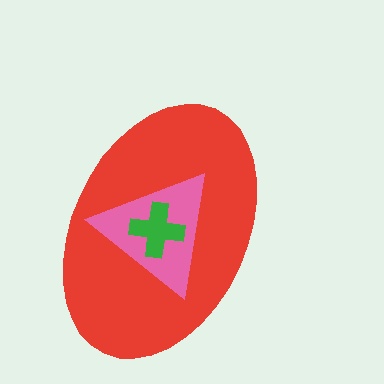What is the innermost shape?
The green cross.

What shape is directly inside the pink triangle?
The green cross.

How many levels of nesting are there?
3.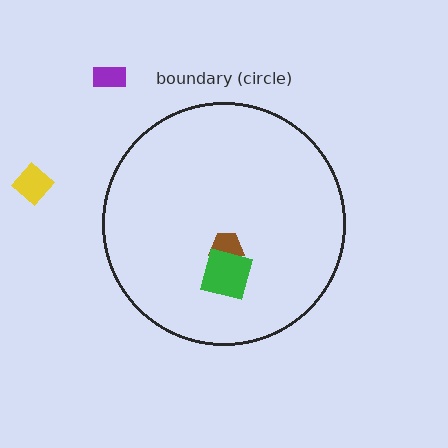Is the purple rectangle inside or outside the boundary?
Outside.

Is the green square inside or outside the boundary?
Inside.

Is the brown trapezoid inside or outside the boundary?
Inside.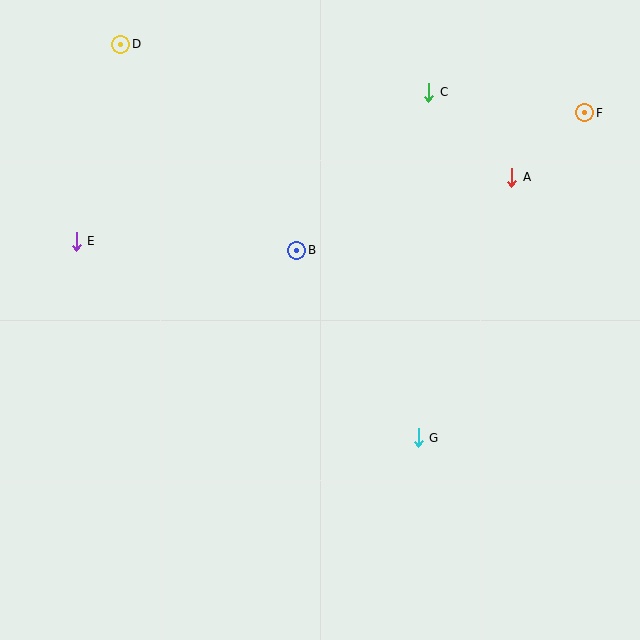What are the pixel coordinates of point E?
Point E is at (76, 241).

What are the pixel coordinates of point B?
Point B is at (297, 250).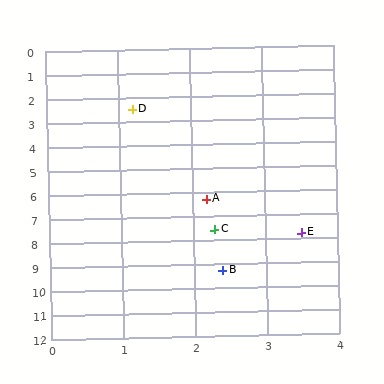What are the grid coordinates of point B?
Point B is at approximately (2.4, 9.3).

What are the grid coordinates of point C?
Point C is at approximately (2.3, 7.6).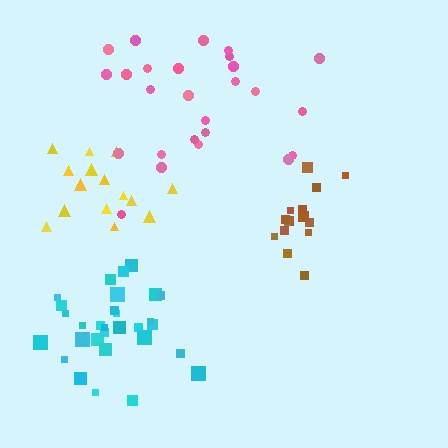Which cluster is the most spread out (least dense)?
Pink.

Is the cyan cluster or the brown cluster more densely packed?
Cyan.